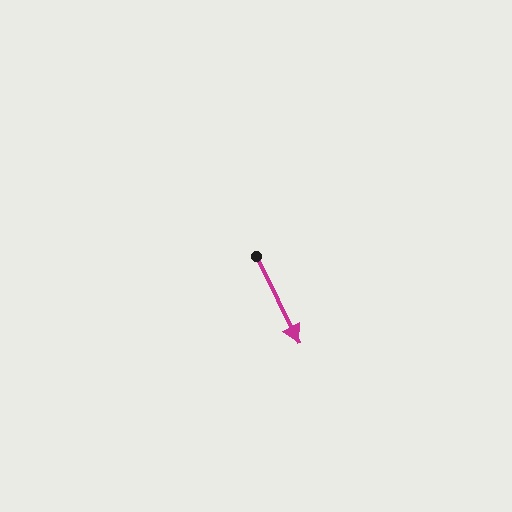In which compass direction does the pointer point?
Southeast.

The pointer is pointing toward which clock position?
Roughly 5 o'clock.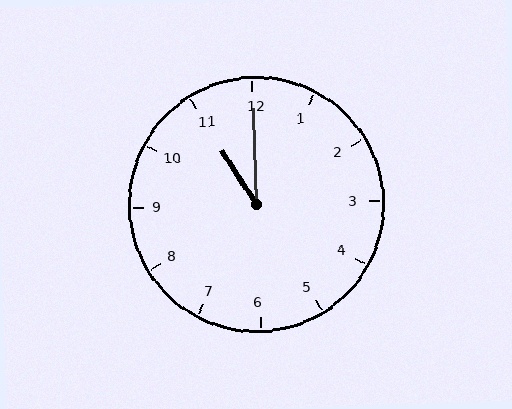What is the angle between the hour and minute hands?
Approximately 30 degrees.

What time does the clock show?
11:00.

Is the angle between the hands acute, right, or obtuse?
It is acute.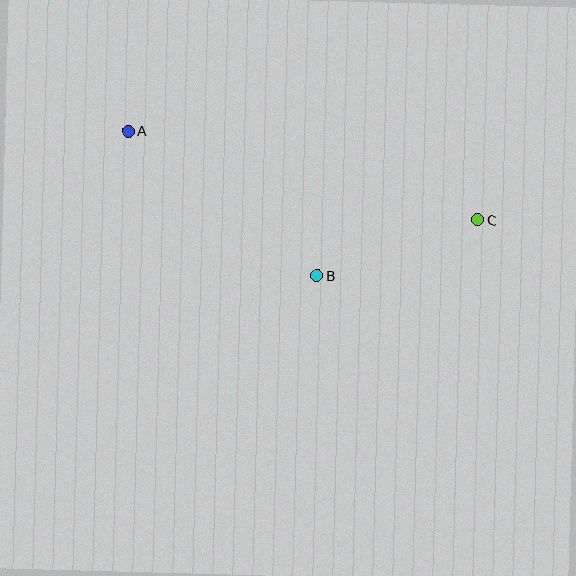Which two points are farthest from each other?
Points A and C are farthest from each other.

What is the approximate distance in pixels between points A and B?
The distance between A and B is approximately 238 pixels.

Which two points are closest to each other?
Points B and C are closest to each other.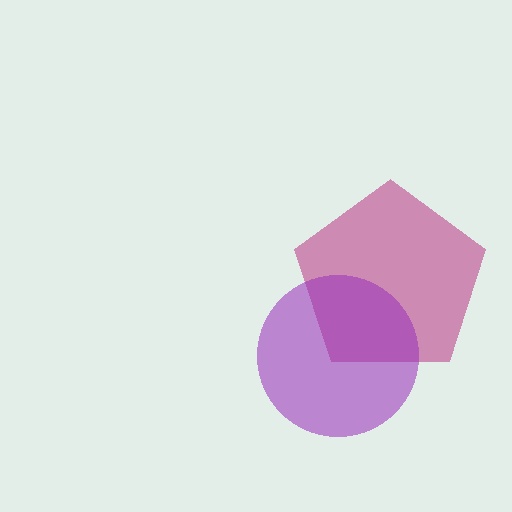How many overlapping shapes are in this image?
There are 2 overlapping shapes in the image.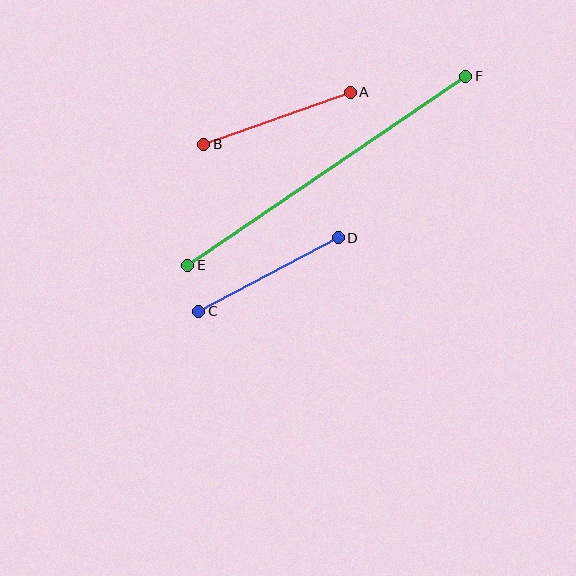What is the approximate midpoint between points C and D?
The midpoint is at approximately (269, 274) pixels.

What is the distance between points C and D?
The distance is approximately 158 pixels.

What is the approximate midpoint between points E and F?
The midpoint is at approximately (327, 171) pixels.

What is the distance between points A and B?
The distance is approximately 156 pixels.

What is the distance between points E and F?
The distance is approximately 336 pixels.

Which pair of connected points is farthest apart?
Points E and F are farthest apart.